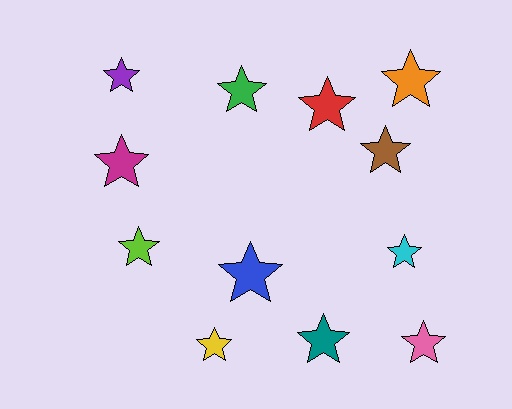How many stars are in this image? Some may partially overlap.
There are 12 stars.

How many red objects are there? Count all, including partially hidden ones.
There is 1 red object.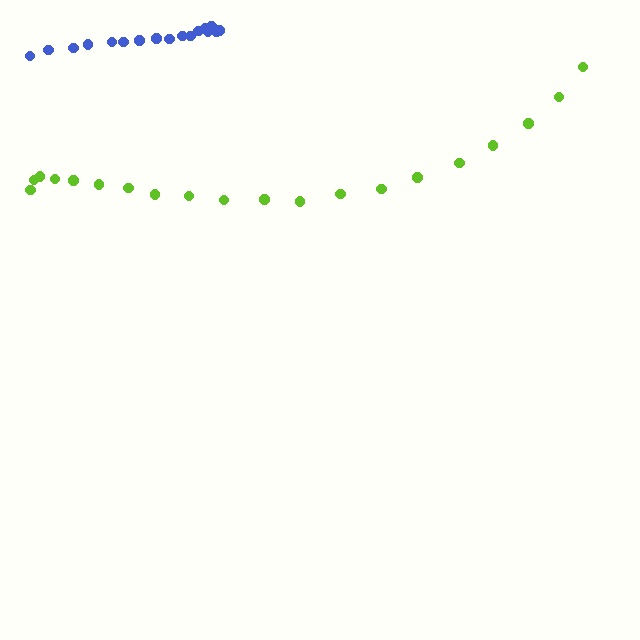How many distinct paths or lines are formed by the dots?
There are 2 distinct paths.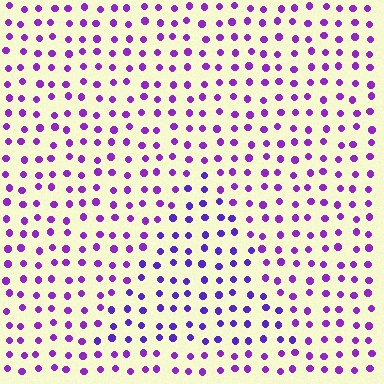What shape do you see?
I see a triangle.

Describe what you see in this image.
The image is filled with small purple elements in a uniform arrangement. A triangle-shaped region is visible where the elements are tinted to a slightly different hue, forming a subtle color boundary.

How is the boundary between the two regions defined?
The boundary is defined purely by a slight shift in hue (about 23 degrees). Spacing, size, and orientation are identical on both sides.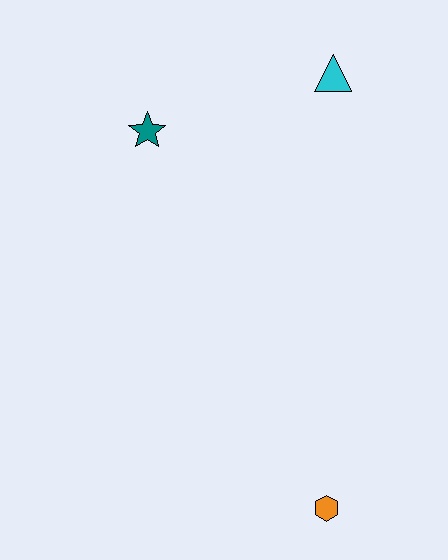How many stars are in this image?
There is 1 star.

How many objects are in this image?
There are 3 objects.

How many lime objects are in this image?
There are no lime objects.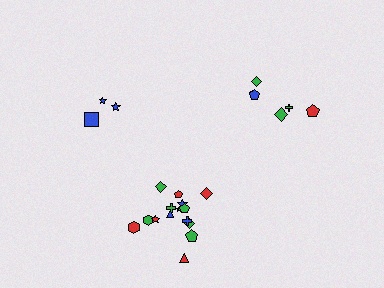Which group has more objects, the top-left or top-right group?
The top-right group.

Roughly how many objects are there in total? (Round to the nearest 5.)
Roughly 25 objects in total.